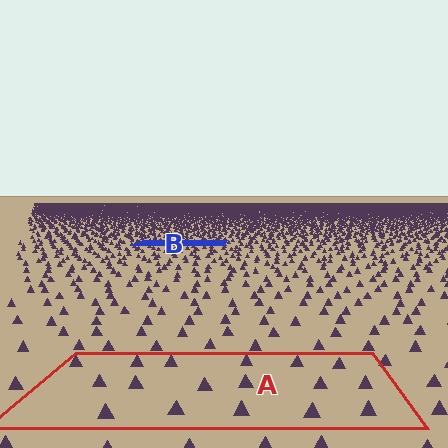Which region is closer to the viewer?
Region A is closer. The texture elements there are larger and more spread out.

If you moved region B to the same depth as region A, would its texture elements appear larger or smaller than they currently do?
They would appear larger. At a closer depth, the same texture elements are projected at a bigger on-screen size.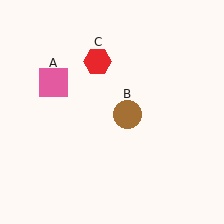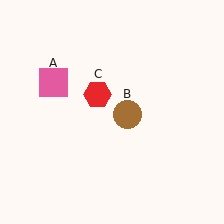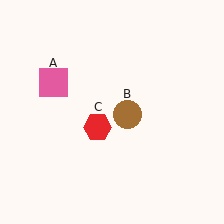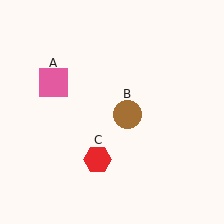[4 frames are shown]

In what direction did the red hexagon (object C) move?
The red hexagon (object C) moved down.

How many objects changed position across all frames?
1 object changed position: red hexagon (object C).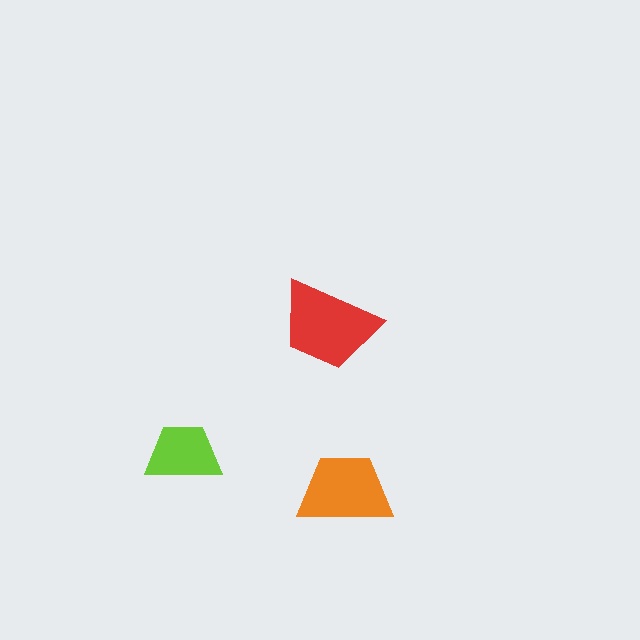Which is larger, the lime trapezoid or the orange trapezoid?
The orange one.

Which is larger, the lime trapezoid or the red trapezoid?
The red one.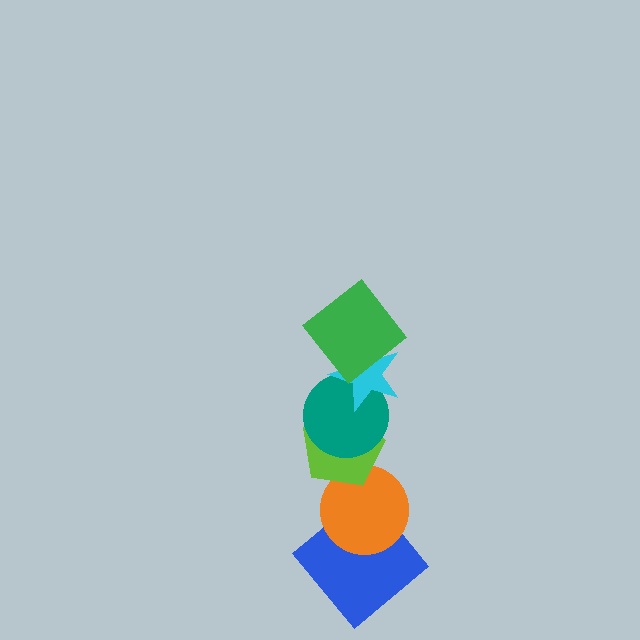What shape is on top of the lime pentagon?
The teal circle is on top of the lime pentagon.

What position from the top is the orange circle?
The orange circle is 5th from the top.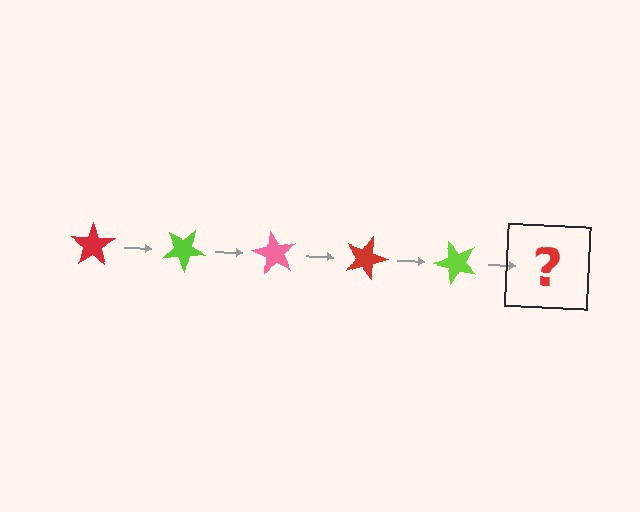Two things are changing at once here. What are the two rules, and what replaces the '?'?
The two rules are that it rotates 30 degrees each step and the color cycles through red, lime, and pink. The '?' should be a pink star, rotated 150 degrees from the start.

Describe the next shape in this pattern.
It should be a pink star, rotated 150 degrees from the start.